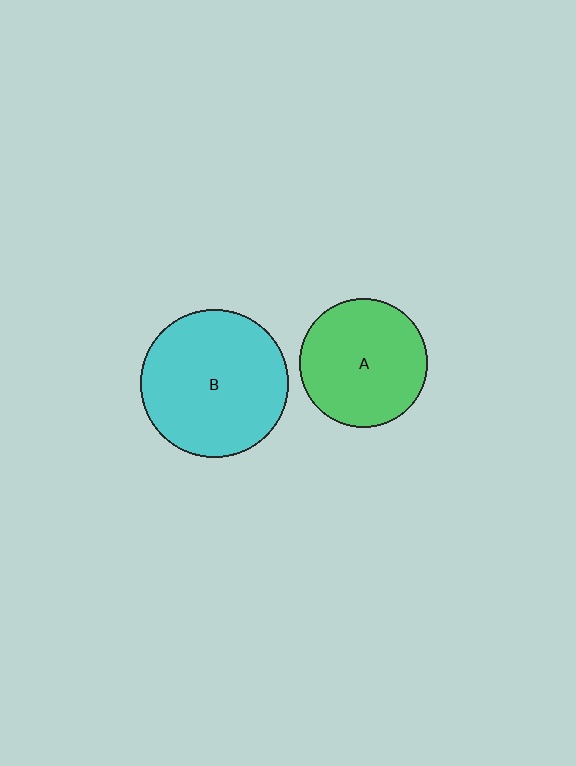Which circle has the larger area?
Circle B (cyan).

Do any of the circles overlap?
No, none of the circles overlap.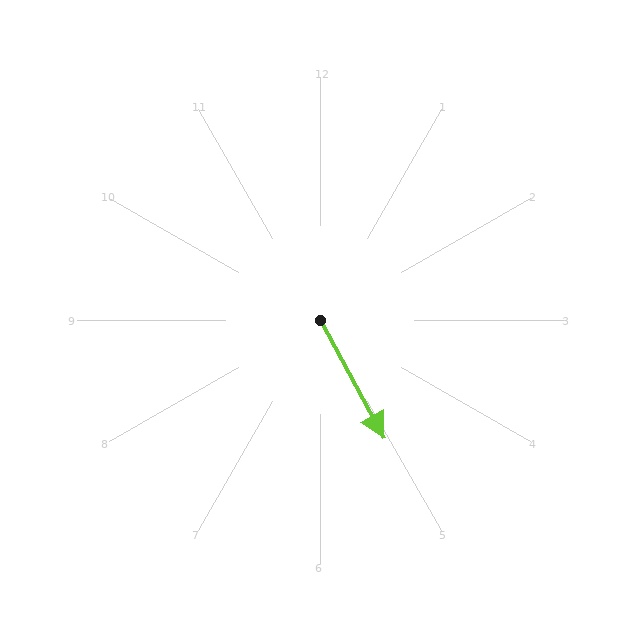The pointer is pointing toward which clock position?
Roughly 5 o'clock.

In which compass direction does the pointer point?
Southeast.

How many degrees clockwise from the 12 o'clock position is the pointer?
Approximately 152 degrees.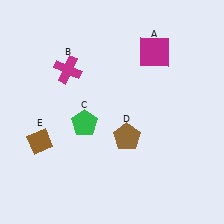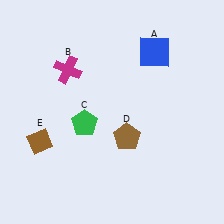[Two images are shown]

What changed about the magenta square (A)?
In Image 1, A is magenta. In Image 2, it changed to blue.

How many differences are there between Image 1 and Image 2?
There is 1 difference between the two images.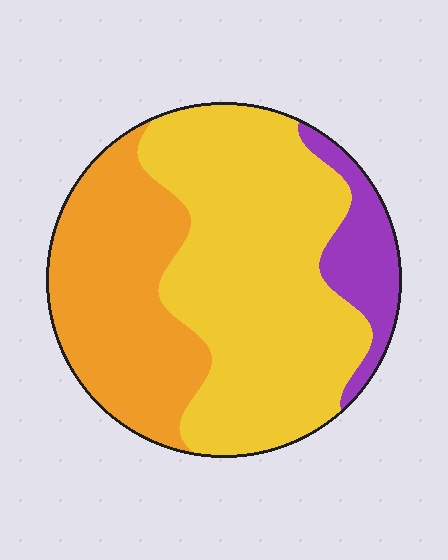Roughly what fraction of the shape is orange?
Orange covers 33% of the shape.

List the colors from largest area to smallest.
From largest to smallest: yellow, orange, purple.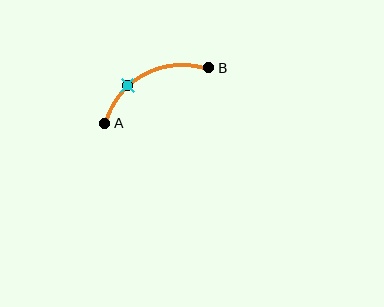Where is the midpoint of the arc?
The arc midpoint is the point on the curve farthest from the straight line joining A and B. It sits above that line.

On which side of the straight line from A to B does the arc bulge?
The arc bulges above the straight line connecting A and B.